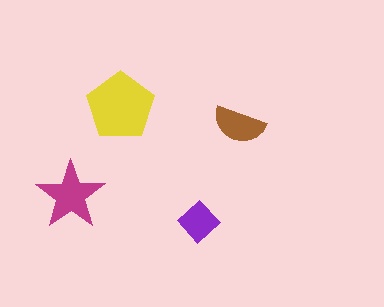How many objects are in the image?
There are 4 objects in the image.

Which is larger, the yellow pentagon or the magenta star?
The yellow pentagon.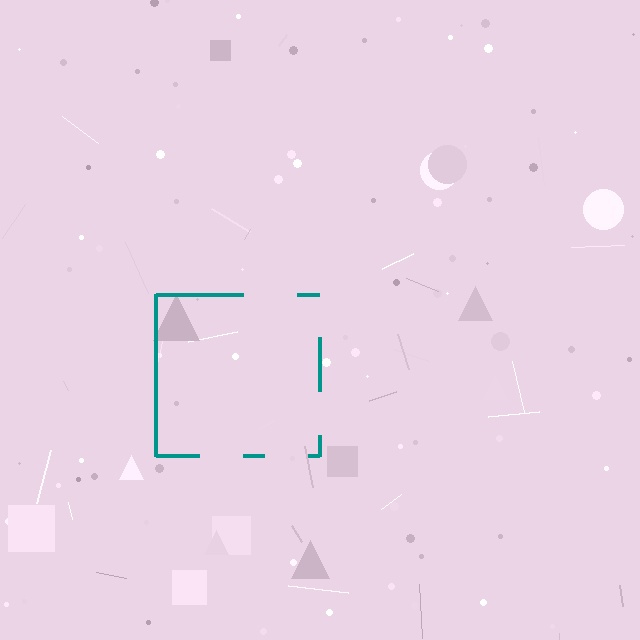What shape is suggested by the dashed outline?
The dashed outline suggests a square.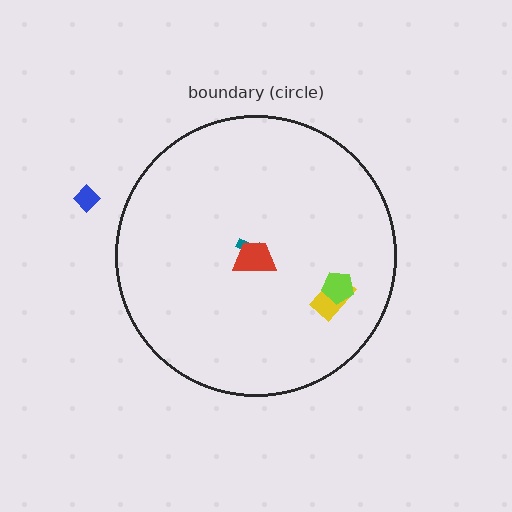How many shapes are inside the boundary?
4 inside, 1 outside.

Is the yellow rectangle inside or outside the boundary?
Inside.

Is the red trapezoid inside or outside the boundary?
Inside.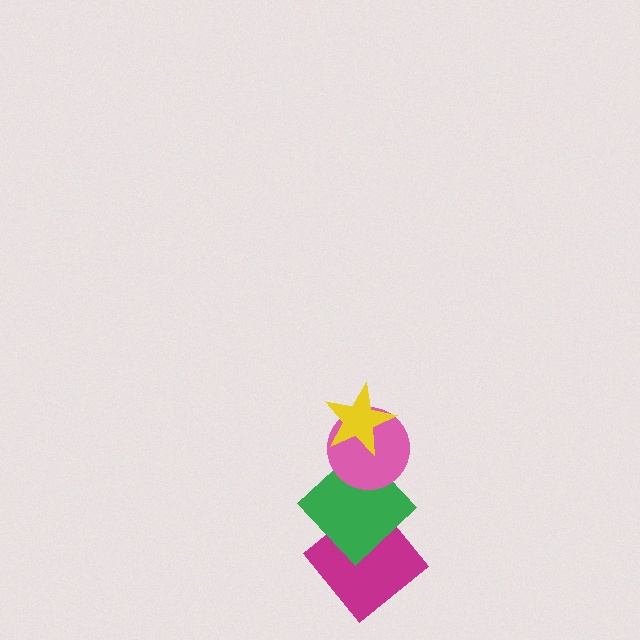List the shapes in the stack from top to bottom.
From top to bottom: the yellow star, the pink circle, the green diamond, the magenta diamond.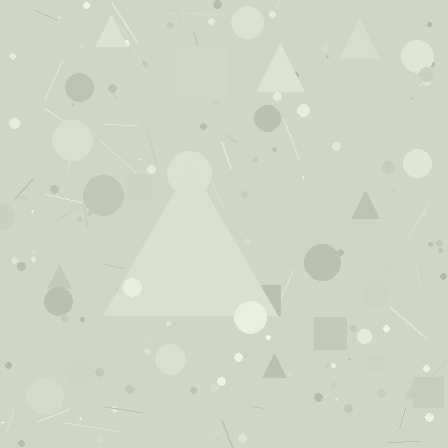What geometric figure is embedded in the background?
A triangle is embedded in the background.